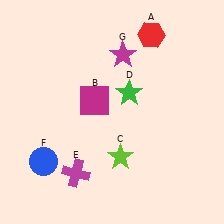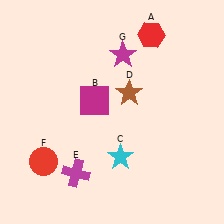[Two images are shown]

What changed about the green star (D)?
In Image 1, D is green. In Image 2, it changed to brown.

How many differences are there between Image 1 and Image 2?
There are 3 differences between the two images.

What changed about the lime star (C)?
In Image 1, C is lime. In Image 2, it changed to cyan.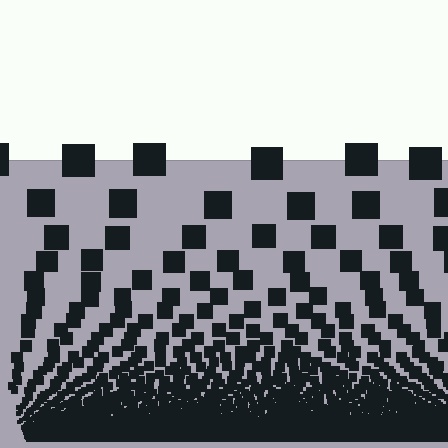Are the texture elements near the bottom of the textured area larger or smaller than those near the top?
Smaller. The gradient is inverted — elements near the bottom are smaller and denser.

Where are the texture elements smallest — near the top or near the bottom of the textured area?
Near the bottom.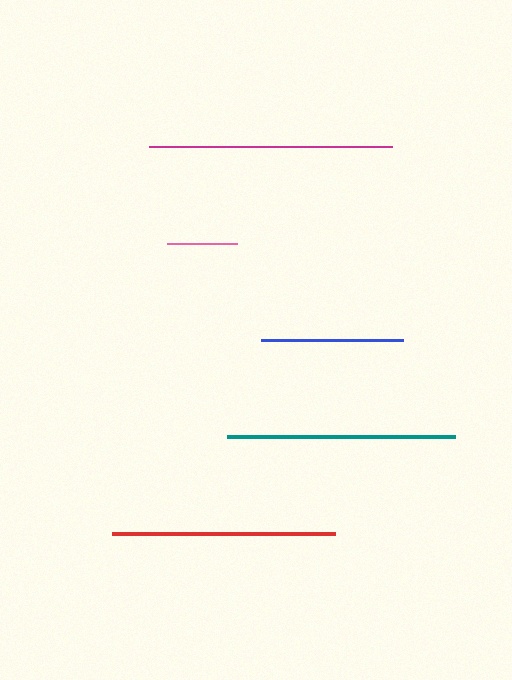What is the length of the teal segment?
The teal segment is approximately 228 pixels long.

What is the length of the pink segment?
The pink segment is approximately 69 pixels long.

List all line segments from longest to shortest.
From longest to shortest: magenta, teal, red, blue, pink.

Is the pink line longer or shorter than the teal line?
The teal line is longer than the pink line.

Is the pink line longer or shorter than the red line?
The red line is longer than the pink line.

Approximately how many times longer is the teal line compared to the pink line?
The teal line is approximately 3.3 times the length of the pink line.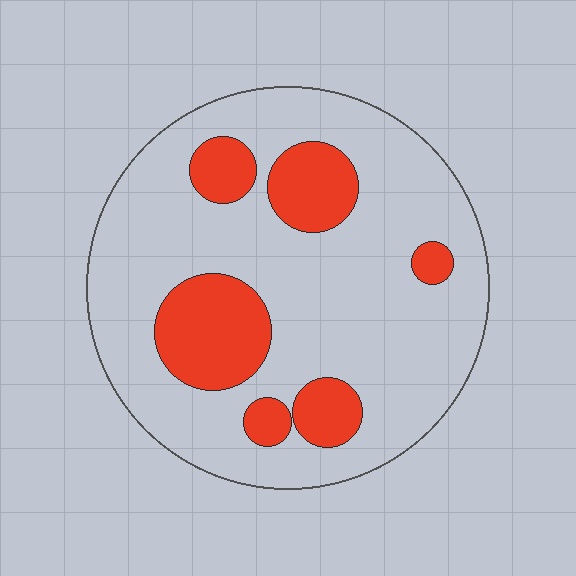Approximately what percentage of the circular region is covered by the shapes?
Approximately 20%.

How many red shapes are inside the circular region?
6.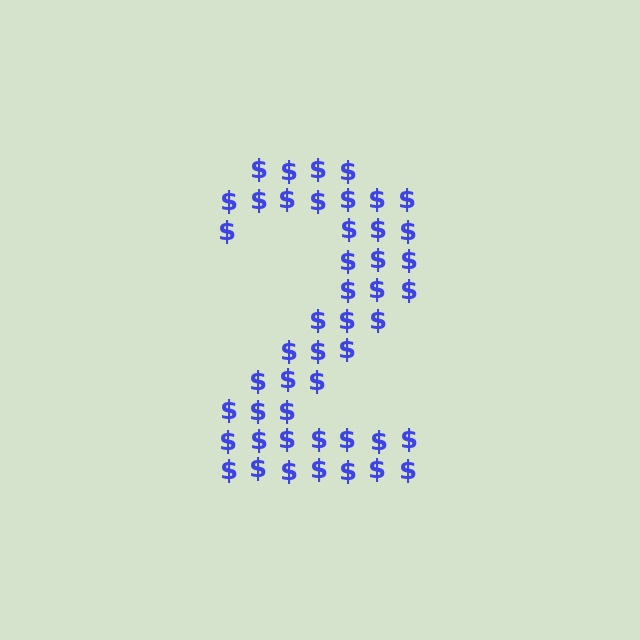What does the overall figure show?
The overall figure shows the digit 2.